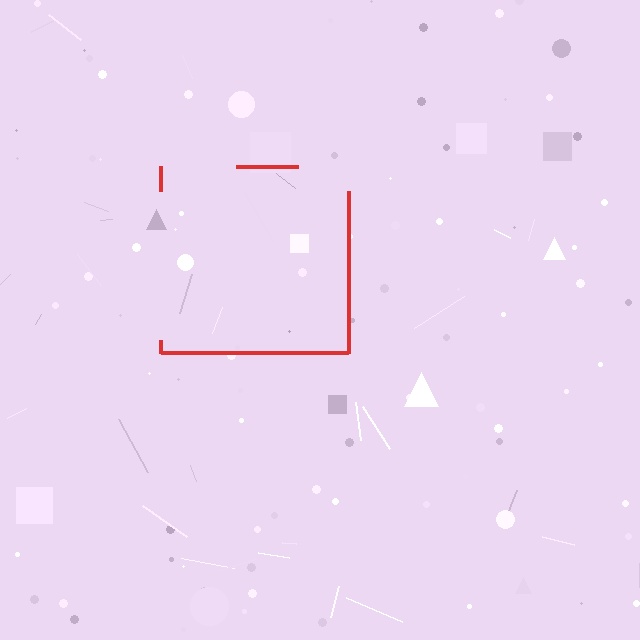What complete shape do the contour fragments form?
The contour fragments form a square.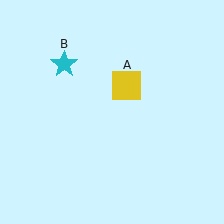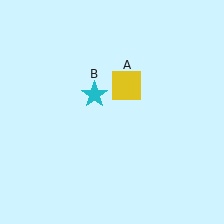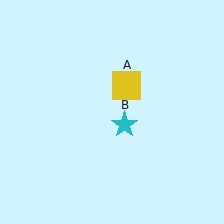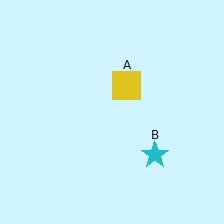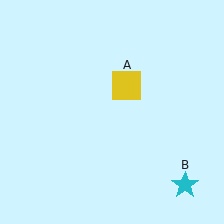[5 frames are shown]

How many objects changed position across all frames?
1 object changed position: cyan star (object B).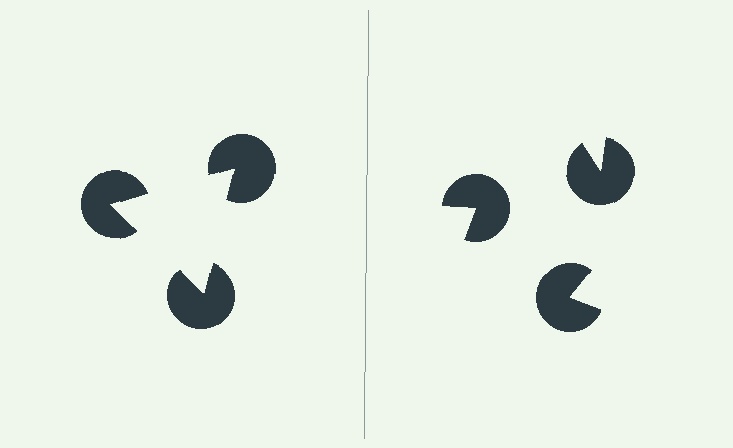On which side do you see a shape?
An illusory triangle appears on the left side. On the right side the wedge cuts are rotated, so no coherent shape forms.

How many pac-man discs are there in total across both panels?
6 — 3 on each side.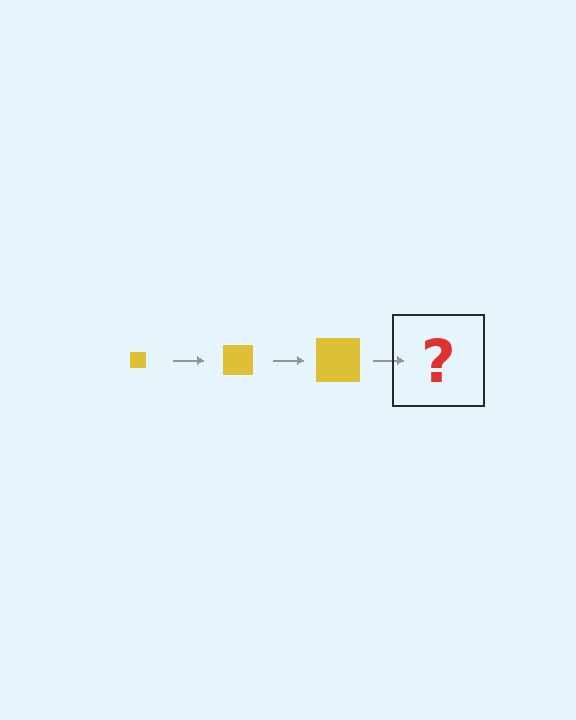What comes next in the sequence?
The next element should be a yellow square, larger than the previous one.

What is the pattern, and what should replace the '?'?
The pattern is that the square gets progressively larger each step. The '?' should be a yellow square, larger than the previous one.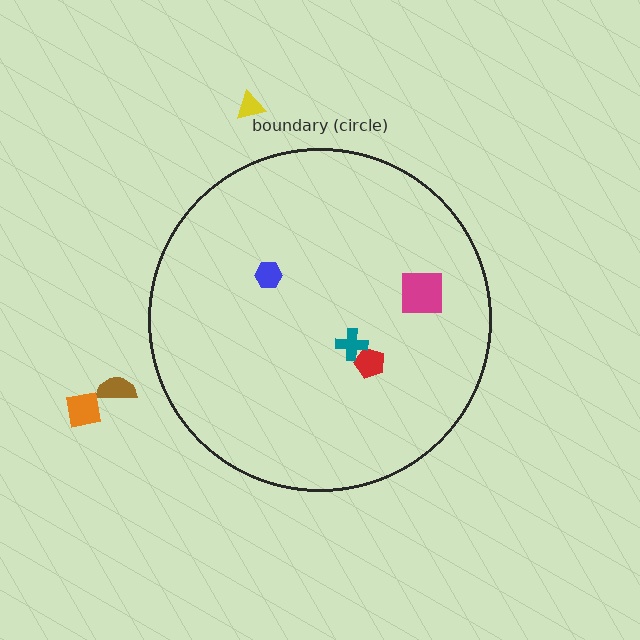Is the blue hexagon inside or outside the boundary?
Inside.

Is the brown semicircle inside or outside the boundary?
Outside.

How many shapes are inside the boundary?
4 inside, 3 outside.